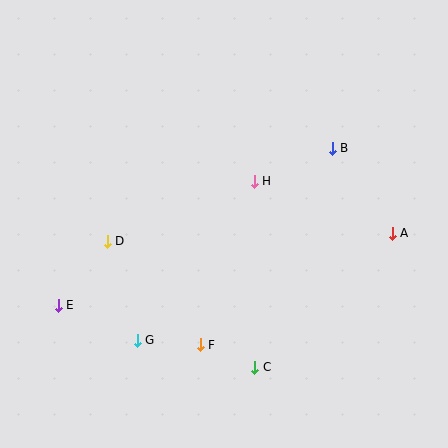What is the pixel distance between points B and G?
The distance between B and G is 274 pixels.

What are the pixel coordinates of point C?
Point C is at (255, 367).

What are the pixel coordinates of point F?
Point F is at (200, 345).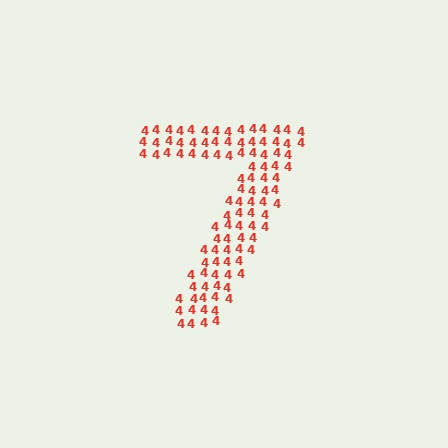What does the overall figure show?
The overall figure shows the digit 7.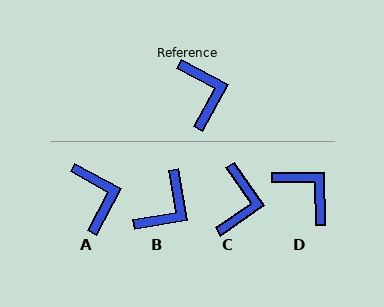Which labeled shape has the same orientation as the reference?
A.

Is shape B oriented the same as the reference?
No, it is off by about 52 degrees.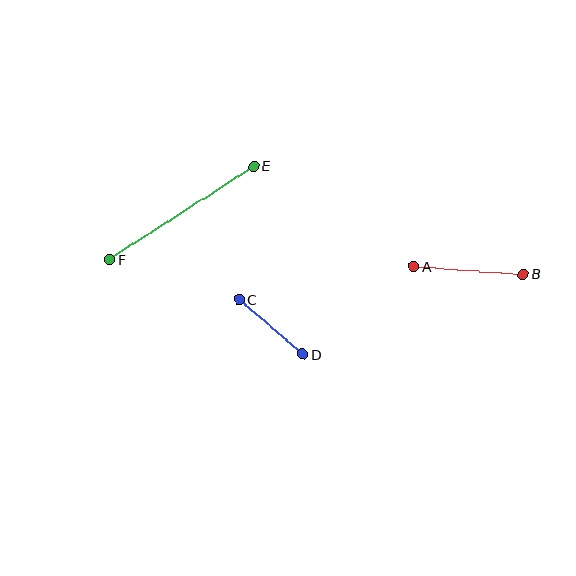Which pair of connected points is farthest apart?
Points E and F are farthest apart.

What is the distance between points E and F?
The distance is approximately 172 pixels.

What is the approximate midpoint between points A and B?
The midpoint is at approximately (468, 270) pixels.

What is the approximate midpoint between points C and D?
The midpoint is at approximately (271, 327) pixels.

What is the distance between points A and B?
The distance is approximately 111 pixels.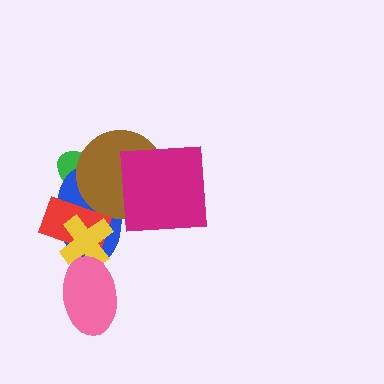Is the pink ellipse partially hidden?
No, no other shape covers it.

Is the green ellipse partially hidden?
Yes, it is partially covered by another shape.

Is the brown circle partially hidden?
Yes, it is partially covered by another shape.